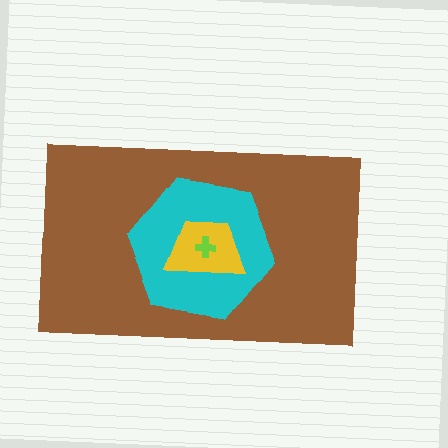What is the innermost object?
The lime cross.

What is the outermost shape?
The brown rectangle.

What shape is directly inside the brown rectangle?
The cyan hexagon.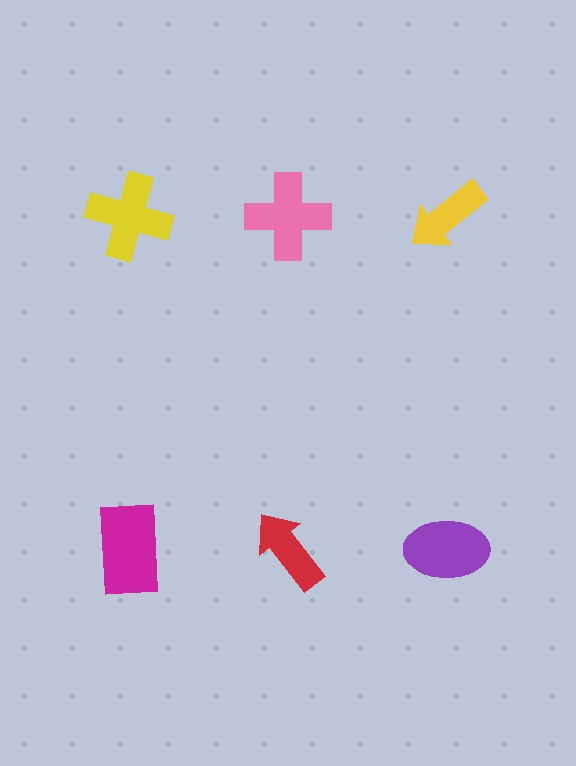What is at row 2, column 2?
A red arrow.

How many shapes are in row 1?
3 shapes.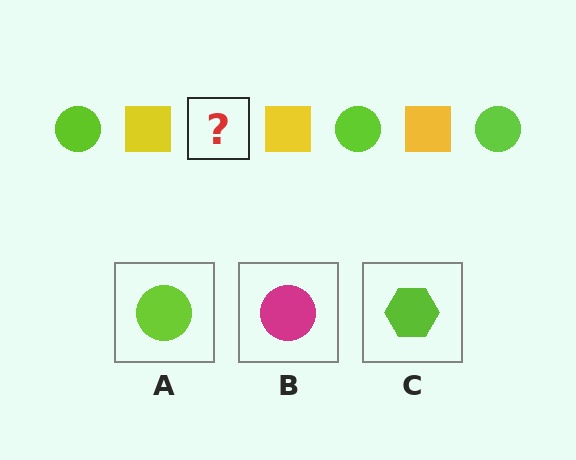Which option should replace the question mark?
Option A.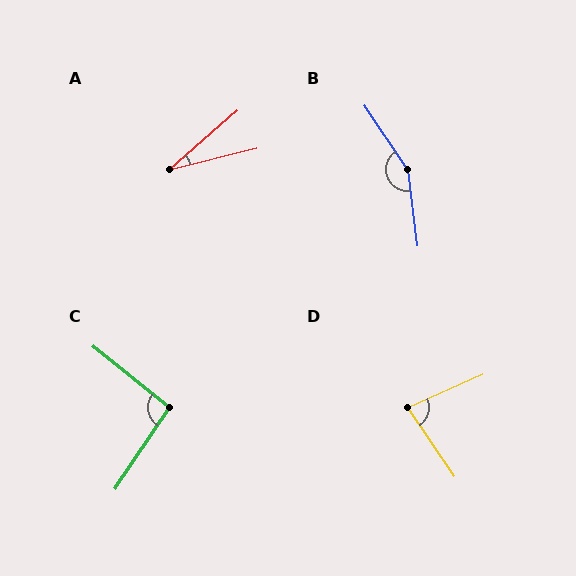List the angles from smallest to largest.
A (27°), D (80°), C (95°), B (153°).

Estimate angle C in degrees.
Approximately 95 degrees.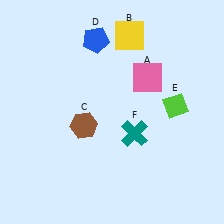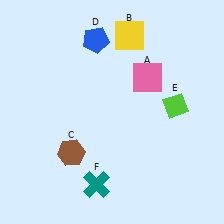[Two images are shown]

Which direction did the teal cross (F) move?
The teal cross (F) moved down.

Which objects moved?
The objects that moved are: the brown hexagon (C), the teal cross (F).